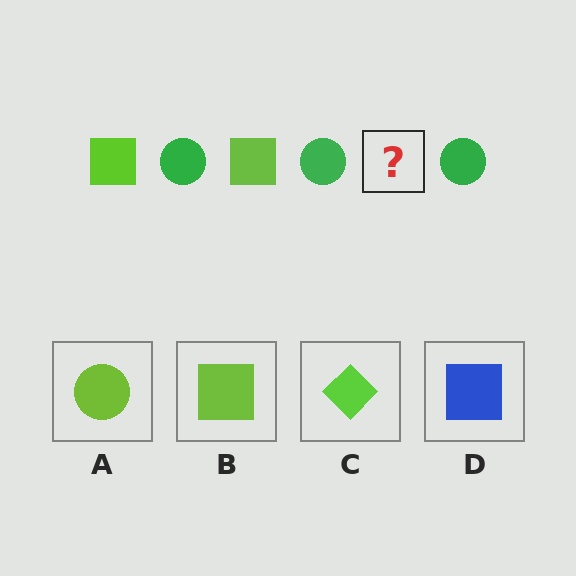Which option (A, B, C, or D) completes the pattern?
B.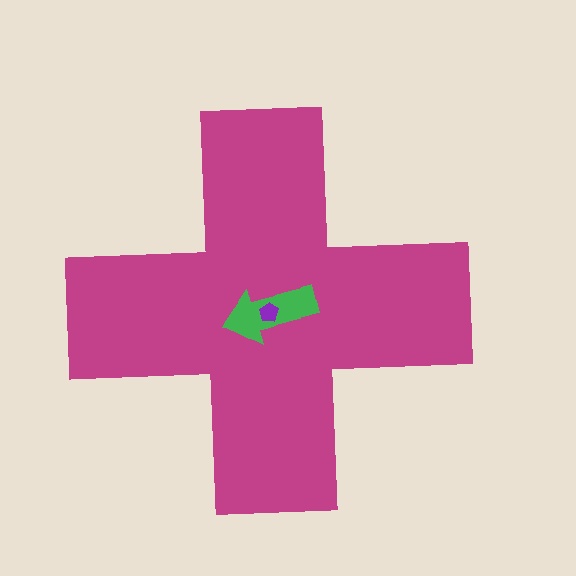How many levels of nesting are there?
3.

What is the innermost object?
The purple pentagon.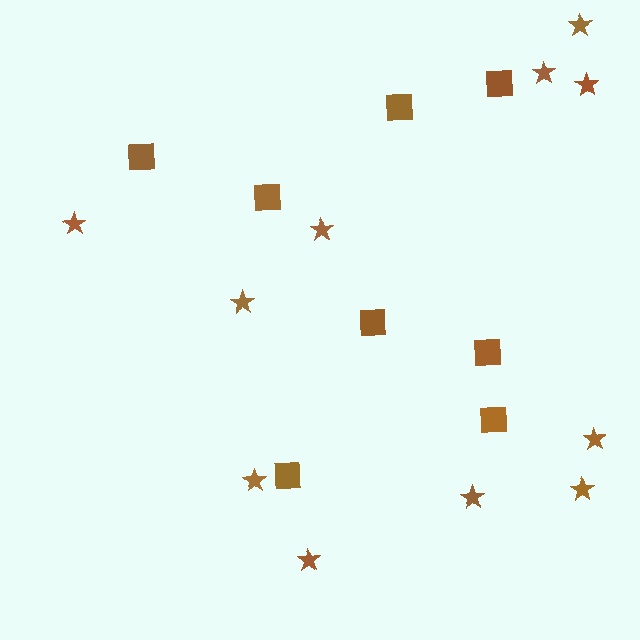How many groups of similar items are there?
There are 2 groups: one group of stars (11) and one group of squares (8).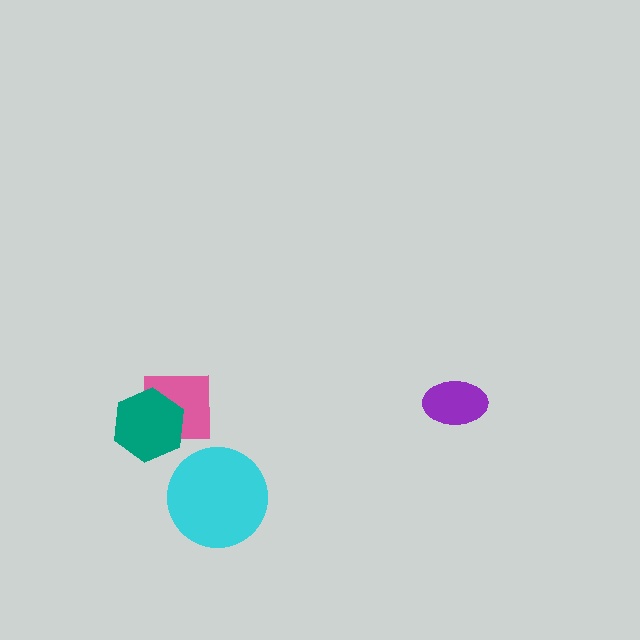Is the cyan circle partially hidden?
No, no other shape covers it.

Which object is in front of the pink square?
The teal hexagon is in front of the pink square.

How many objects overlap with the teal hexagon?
1 object overlaps with the teal hexagon.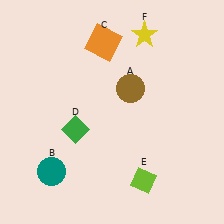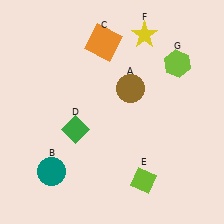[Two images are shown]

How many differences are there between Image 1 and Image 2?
There is 1 difference between the two images.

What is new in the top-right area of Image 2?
A lime hexagon (G) was added in the top-right area of Image 2.